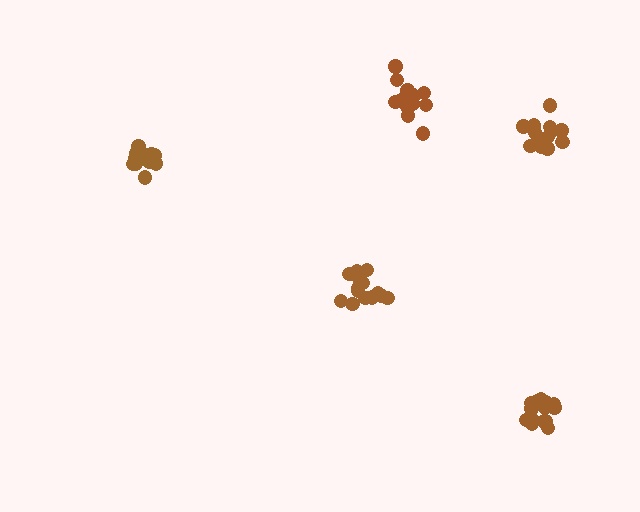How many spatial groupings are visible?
There are 5 spatial groupings.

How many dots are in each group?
Group 1: 15 dots, Group 2: 13 dots, Group 3: 15 dots, Group 4: 14 dots, Group 5: 14 dots (71 total).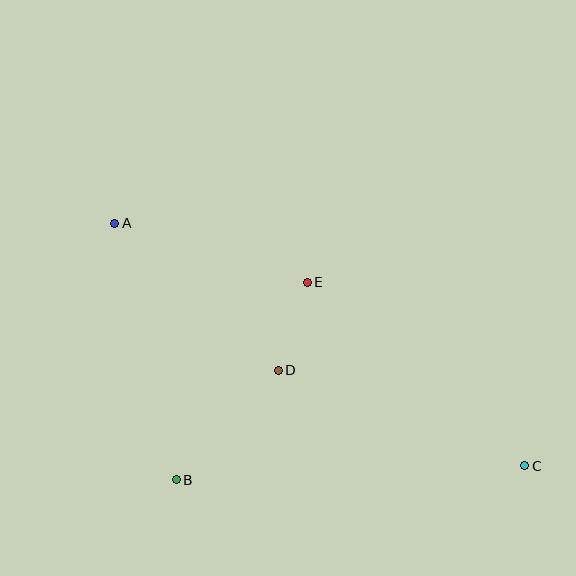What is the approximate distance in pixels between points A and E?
The distance between A and E is approximately 202 pixels.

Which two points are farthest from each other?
Points A and C are farthest from each other.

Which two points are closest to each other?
Points D and E are closest to each other.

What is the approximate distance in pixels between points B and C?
The distance between B and C is approximately 348 pixels.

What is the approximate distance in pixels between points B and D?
The distance between B and D is approximately 150 pixels.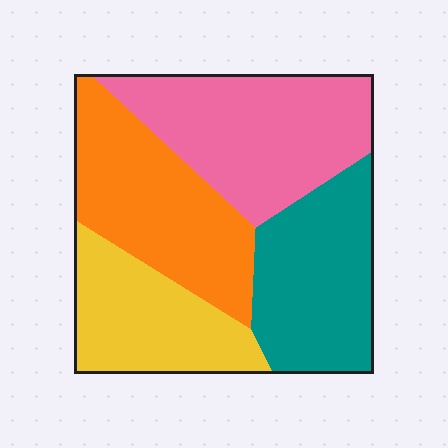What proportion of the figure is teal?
Teal covers roughly 25% of the figure.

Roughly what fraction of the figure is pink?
Pink covers about 30% of the figure.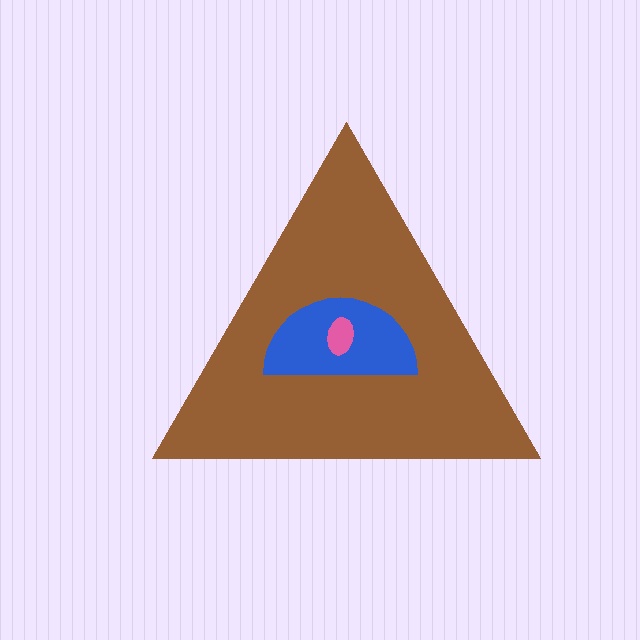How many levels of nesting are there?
3.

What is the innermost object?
The pink ellipse.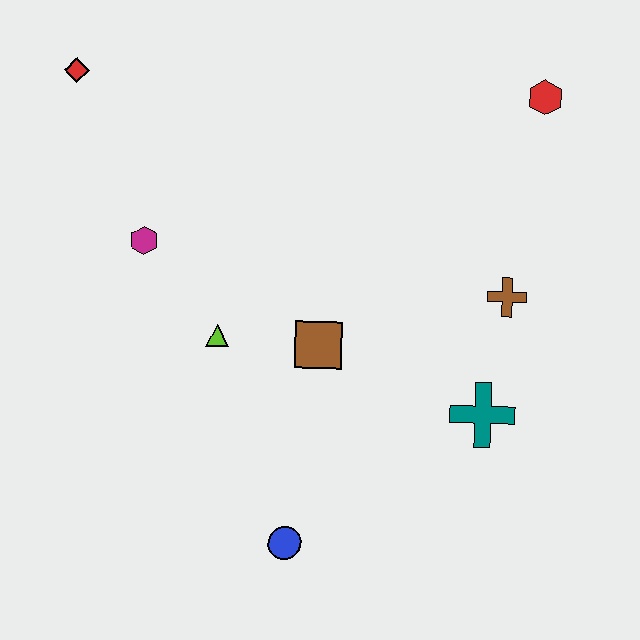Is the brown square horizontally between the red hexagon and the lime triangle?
Yes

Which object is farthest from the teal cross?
The red diamond is farthest from the teal cross.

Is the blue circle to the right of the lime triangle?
Yes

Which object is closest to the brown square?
The lime triangle is closest to the brown square.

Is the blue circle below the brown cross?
Yes